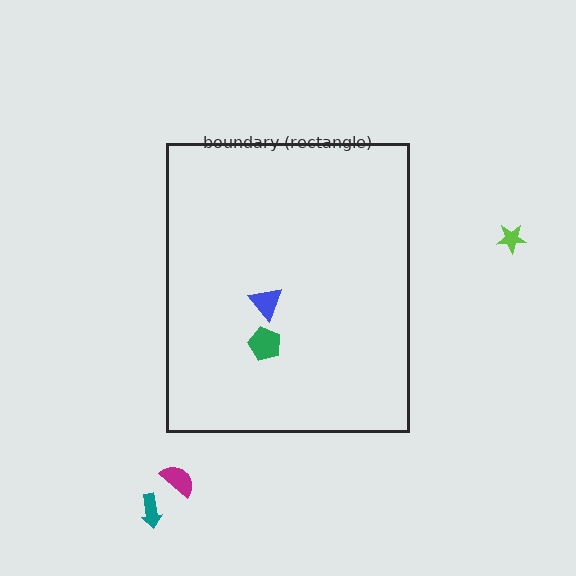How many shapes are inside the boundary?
2 inside, 3 outside.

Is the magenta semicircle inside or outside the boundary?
Outside.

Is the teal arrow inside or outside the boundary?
Outside.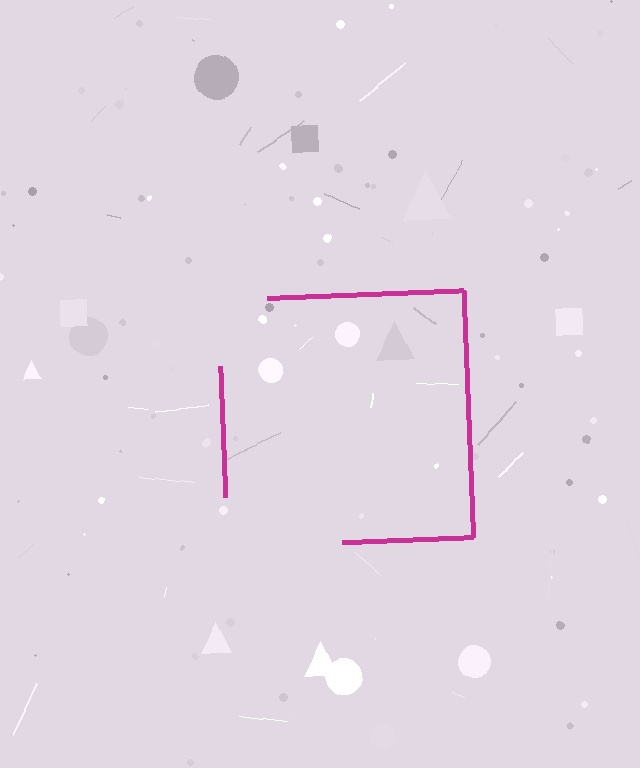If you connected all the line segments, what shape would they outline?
They would outline a square.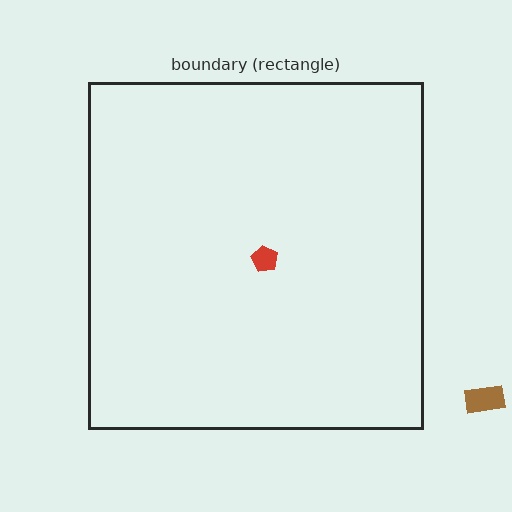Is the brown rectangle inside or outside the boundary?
Outside.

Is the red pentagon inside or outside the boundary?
Inside.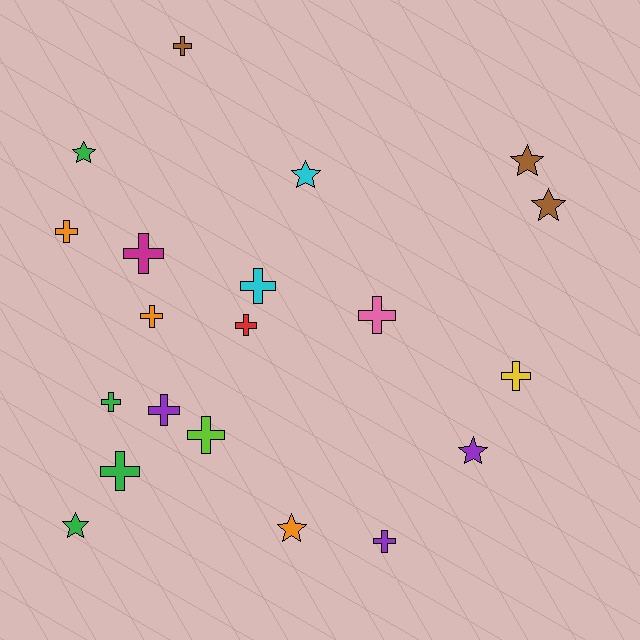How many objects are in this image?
There are 20 objects.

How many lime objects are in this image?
There is 1 lime object.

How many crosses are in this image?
There are 13 crosses.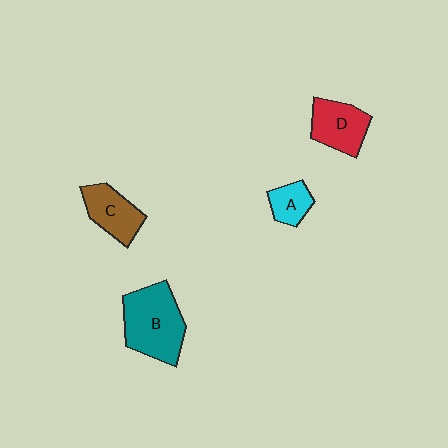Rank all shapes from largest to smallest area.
From largest to smallest: B (teal), D (red), C (brown), A (cyan).